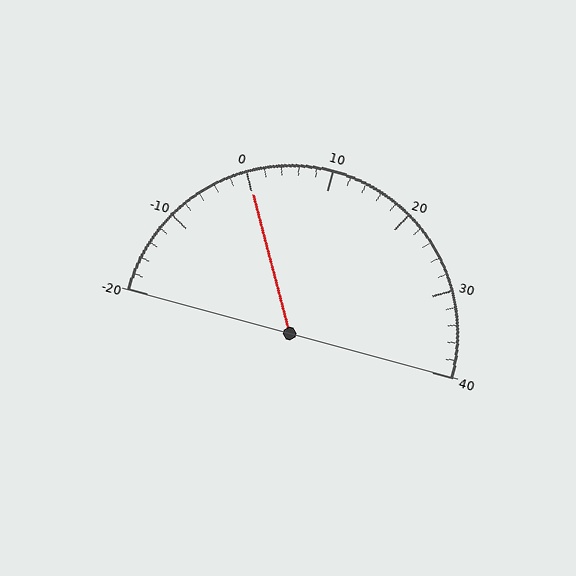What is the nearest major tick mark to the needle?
The nearest major tick mark is 0.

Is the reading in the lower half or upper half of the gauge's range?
The reading is in the lower half of the range (-20 to 40).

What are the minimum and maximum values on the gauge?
The gauge ranges from -20 to 40.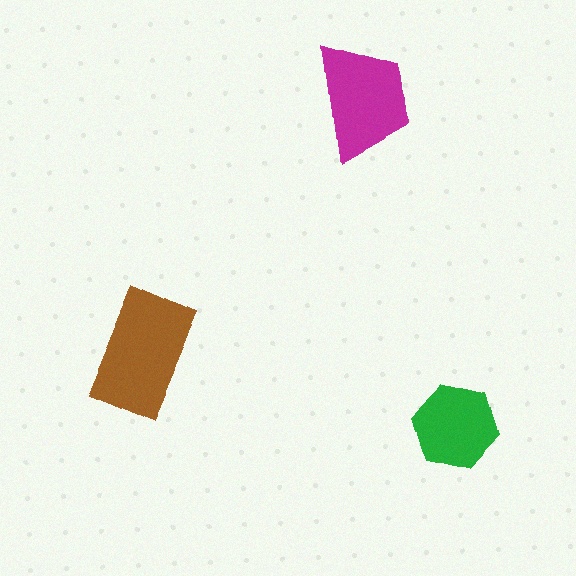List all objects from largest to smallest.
The brown rectangle, the magenta trapezoid, the green hexagon.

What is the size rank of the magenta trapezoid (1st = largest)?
2nd.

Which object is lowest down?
The green hexagon is bottommost.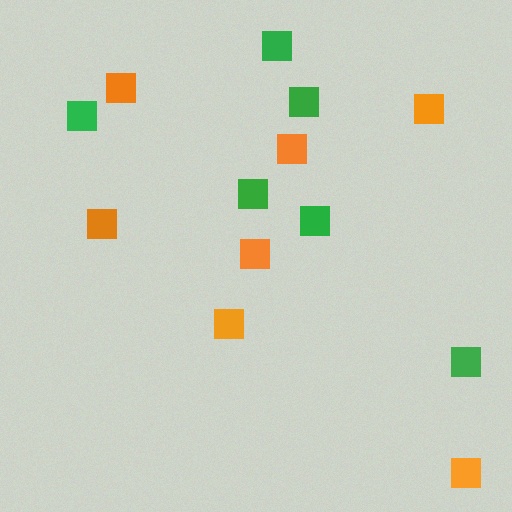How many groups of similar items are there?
There are 2 groups: one group of orange squares (7) and one group of green squares (6).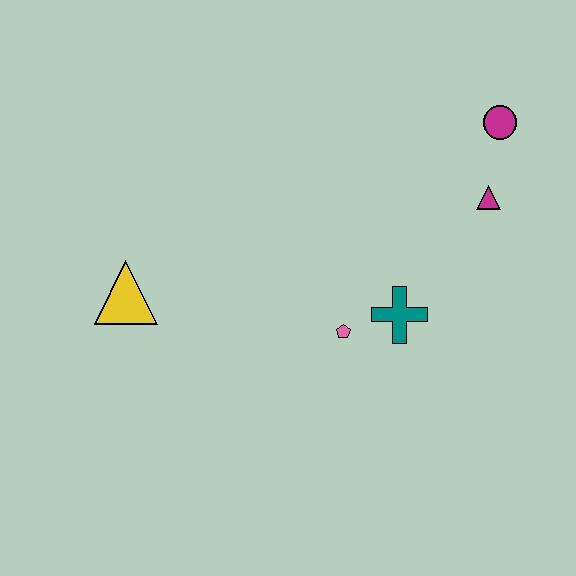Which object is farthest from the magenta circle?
The yellow triangle is farthest from the magenta circle.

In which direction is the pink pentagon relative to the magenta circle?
The pink pentagon is below the magenta circle.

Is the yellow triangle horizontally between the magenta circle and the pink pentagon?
No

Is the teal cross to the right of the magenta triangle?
No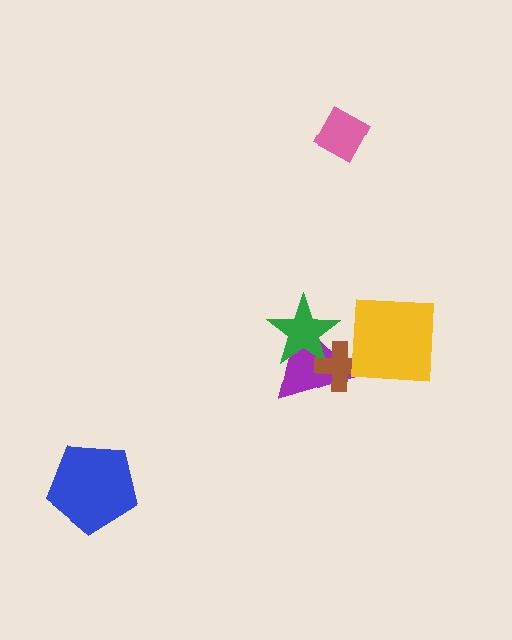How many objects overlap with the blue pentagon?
0 objects overlap with the blue pentagon.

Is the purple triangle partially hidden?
Yes, it is partially covered by another shape.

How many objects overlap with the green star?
2 objects overlap with the green star.